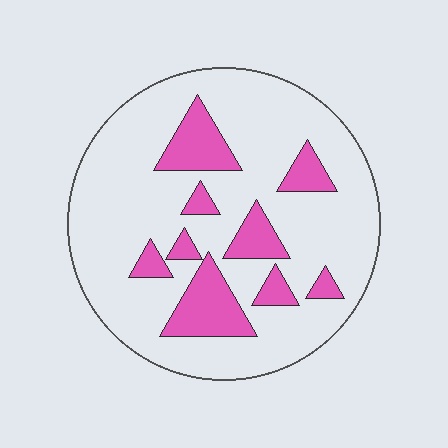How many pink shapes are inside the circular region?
9.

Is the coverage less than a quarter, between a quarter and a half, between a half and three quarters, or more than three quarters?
Less than a quarter.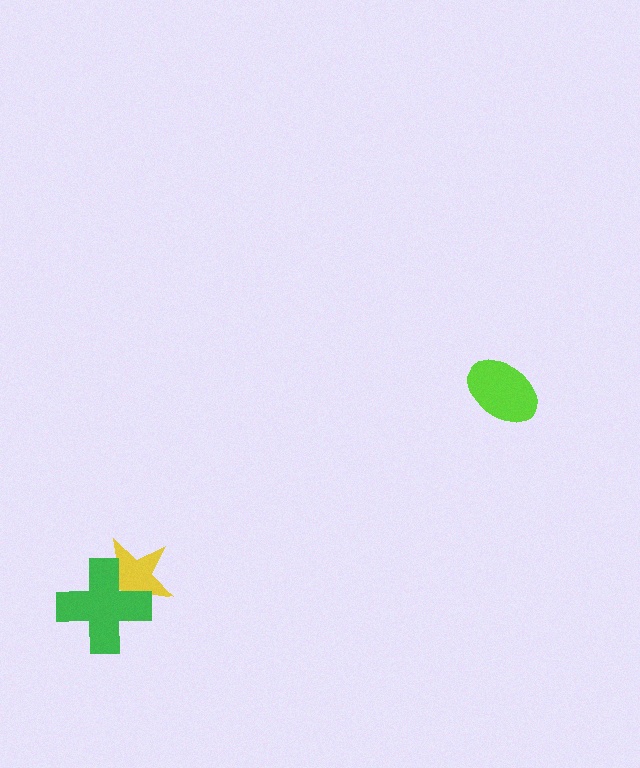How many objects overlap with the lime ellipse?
0 objects overlap with the lime ellipse.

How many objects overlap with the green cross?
1 object overlaps with the green cross.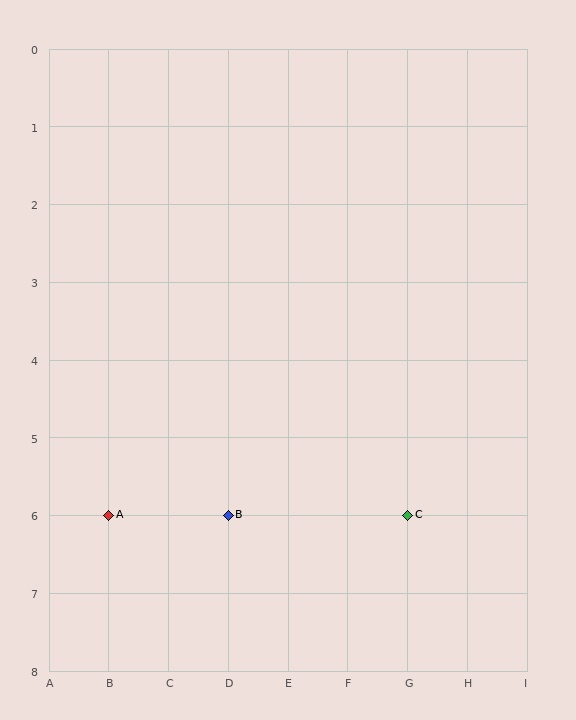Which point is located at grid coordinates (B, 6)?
Point A is at (B, 6).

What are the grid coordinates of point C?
Point C is at grid coordinates (G, 6).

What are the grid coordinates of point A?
Point A is at grid coordinates (B, 6).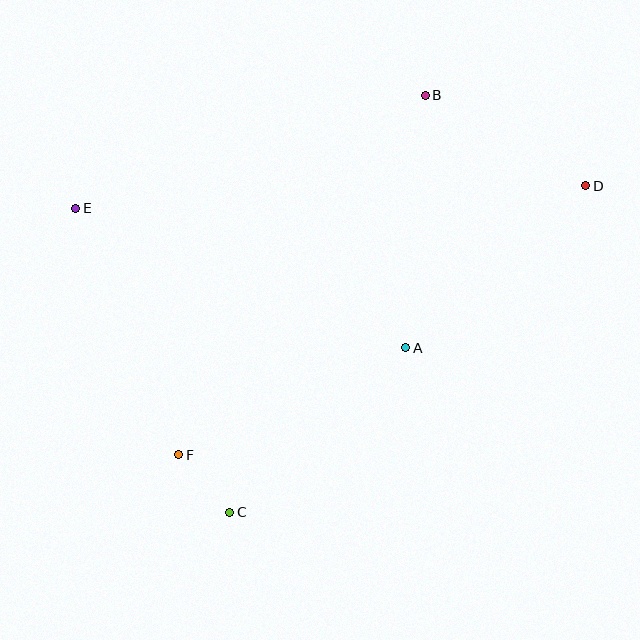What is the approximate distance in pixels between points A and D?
The distance between A and D is approximately 242 pixels.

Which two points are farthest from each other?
Points D and E are farthest from each other.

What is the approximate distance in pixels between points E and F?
The distance between E and F is approximately 267 pixels.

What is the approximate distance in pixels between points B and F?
The distance between B and F is approximately 436 pixels.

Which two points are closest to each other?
Points C and F are closest to each other.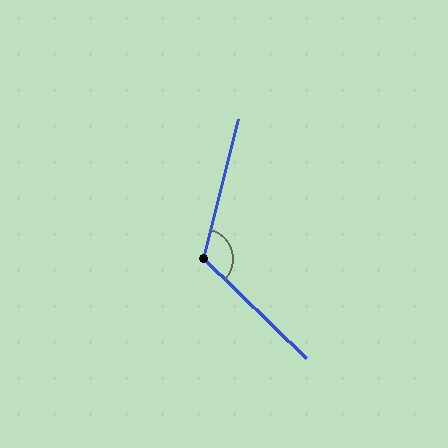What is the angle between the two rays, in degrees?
Approximately 120 degrees.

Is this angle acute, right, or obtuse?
It is obtuse.